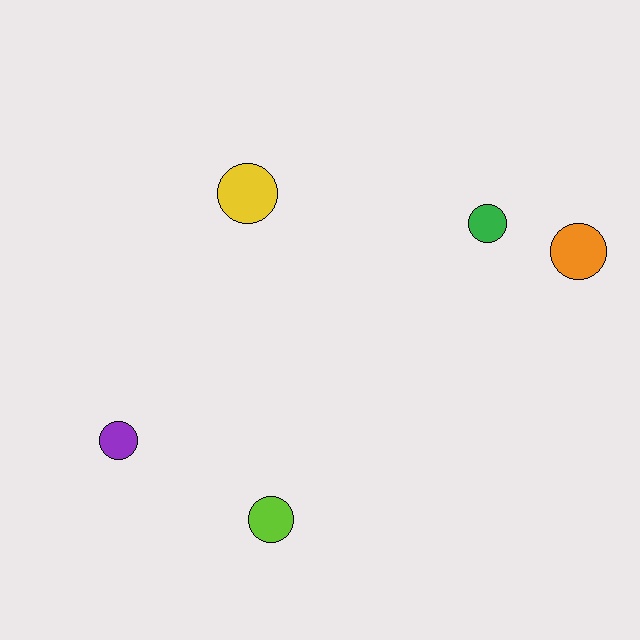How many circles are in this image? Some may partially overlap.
There are 5 circles.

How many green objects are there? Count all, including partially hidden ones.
There is 1 green object.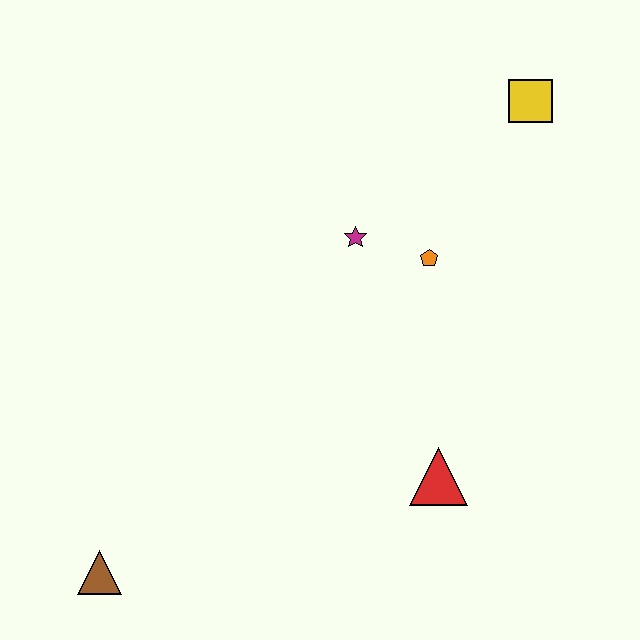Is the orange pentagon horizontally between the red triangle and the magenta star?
Yes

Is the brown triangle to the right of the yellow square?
No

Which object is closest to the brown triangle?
The red triangle is closest to the brown triangle.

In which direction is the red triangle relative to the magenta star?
The red triangle is below the magenta star.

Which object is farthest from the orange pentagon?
The brown triangle is farthest from the orange pentagon.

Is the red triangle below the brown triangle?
No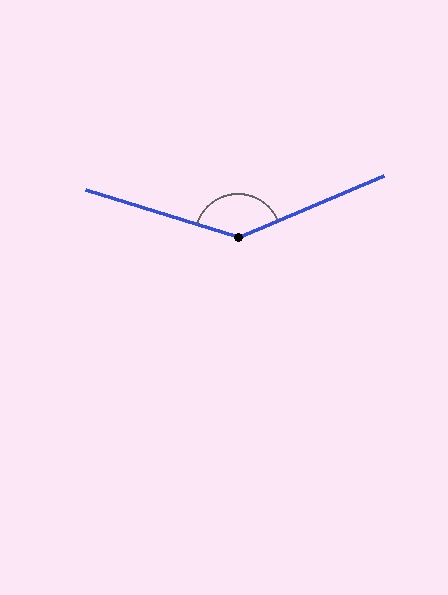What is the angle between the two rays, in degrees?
Approximately 140 degrees.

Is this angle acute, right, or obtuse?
It is obtuse.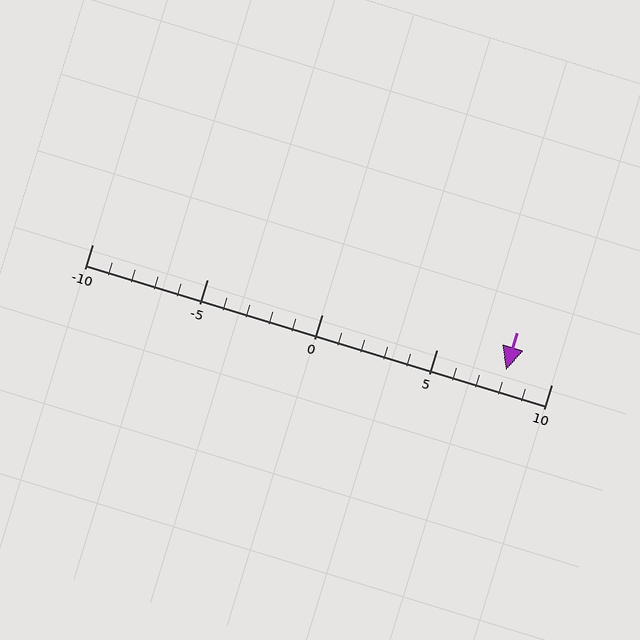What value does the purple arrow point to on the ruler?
The purple arrow points to approximately 8.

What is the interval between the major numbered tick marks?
The major tick marks are spaced 5 units apart.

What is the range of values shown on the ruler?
The ruler shows values from -10 to 10.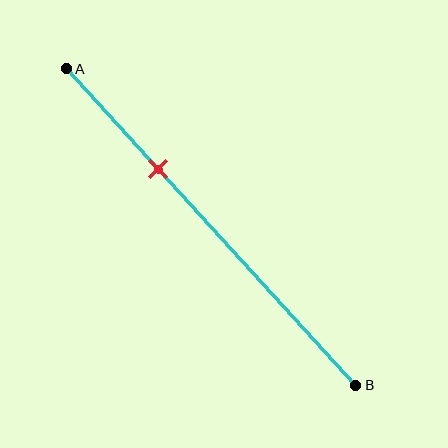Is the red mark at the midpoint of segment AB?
No, the mark is at about 30% from A, not at the 50% midpoint.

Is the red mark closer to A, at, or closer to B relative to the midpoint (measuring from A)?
The red mark is closer to point A than the midpoint of segment AB.